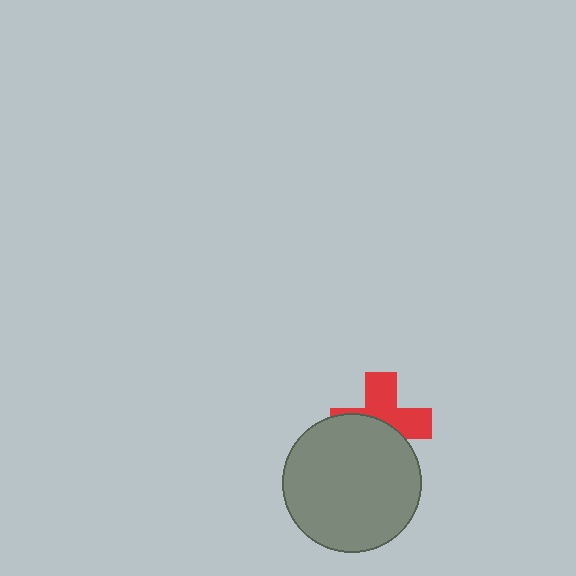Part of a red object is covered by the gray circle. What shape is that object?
It is a cross.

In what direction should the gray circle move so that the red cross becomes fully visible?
The gray circle should move down. That is the shortest direction to clear the overlap and leave the red cross fully visible.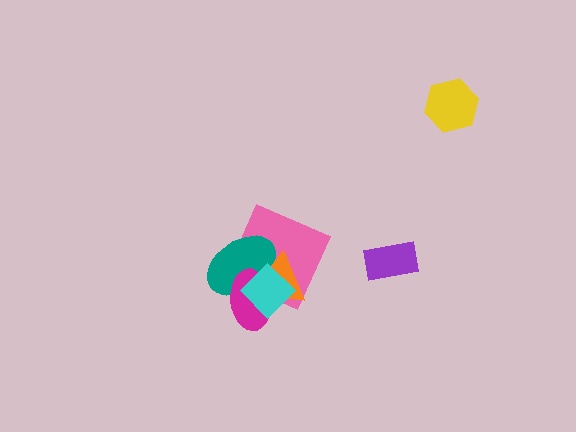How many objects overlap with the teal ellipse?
4 objects overlap with the teal ellipse.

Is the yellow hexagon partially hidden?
No, no other shape covers it.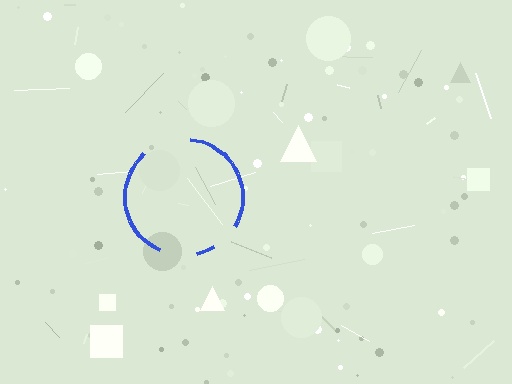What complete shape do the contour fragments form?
The contour fragments form a circle.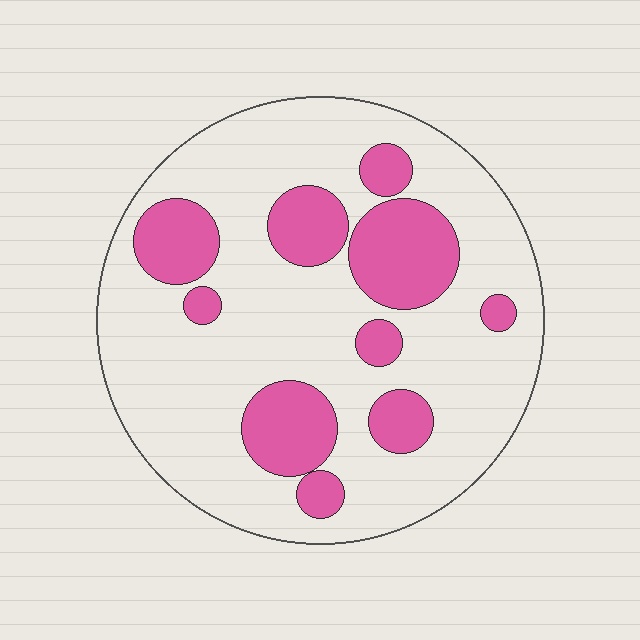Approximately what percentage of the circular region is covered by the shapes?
Approximately 25%.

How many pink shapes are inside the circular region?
10.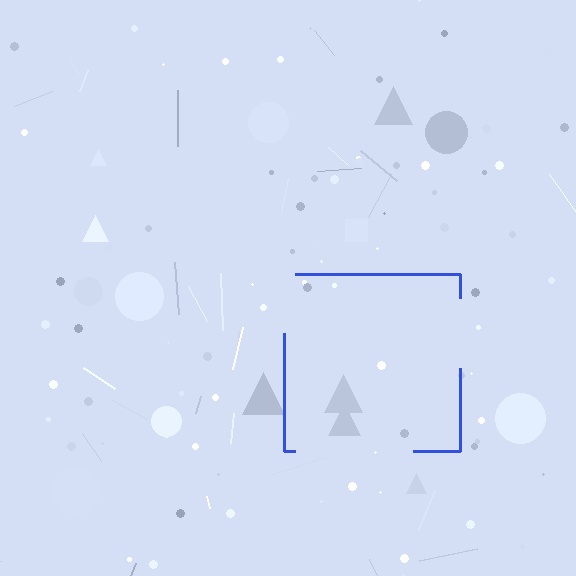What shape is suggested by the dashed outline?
The dashed outline suggests a square.